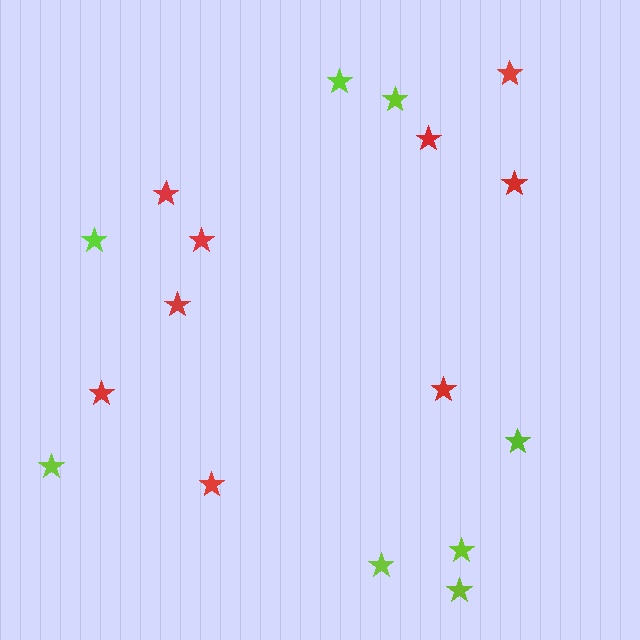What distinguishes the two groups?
There are 2 groups: one group of red stars (9) and one group of lime stars (8).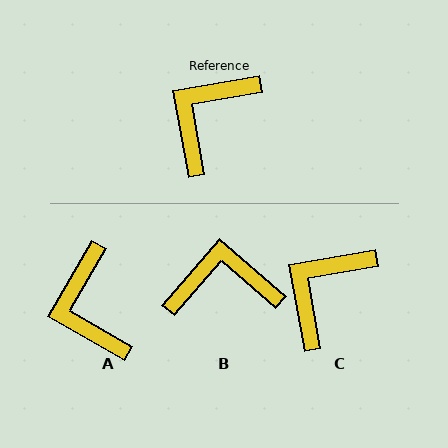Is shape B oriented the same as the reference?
No, it is off by about 51 degrees.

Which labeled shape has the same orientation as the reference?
C.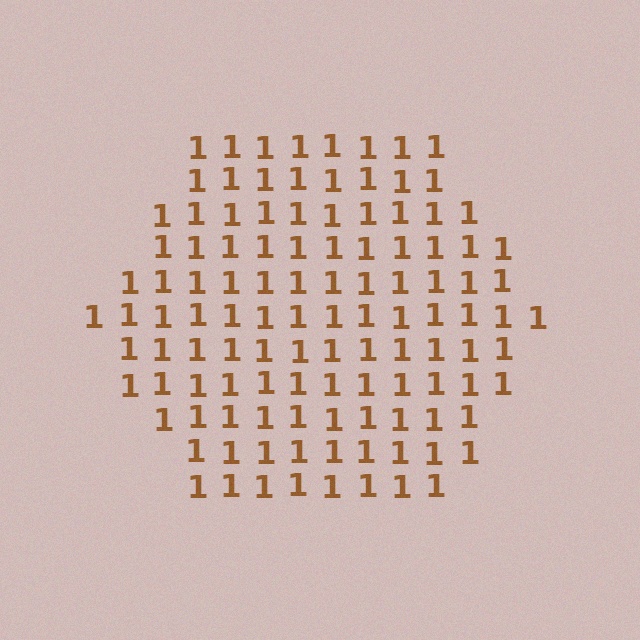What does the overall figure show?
The overall figure shows a hexagon.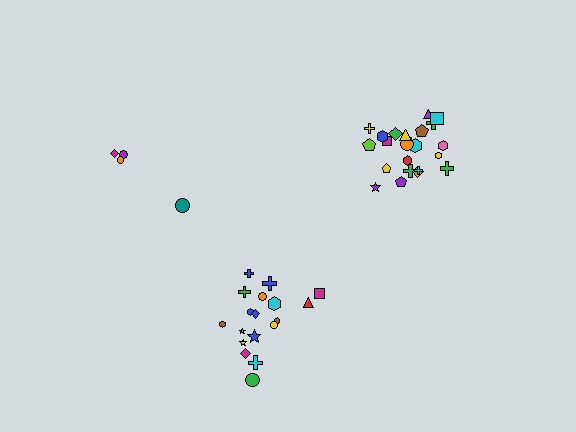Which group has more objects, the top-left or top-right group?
The top-right group.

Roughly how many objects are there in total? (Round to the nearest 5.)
Roughly 45 objects in total.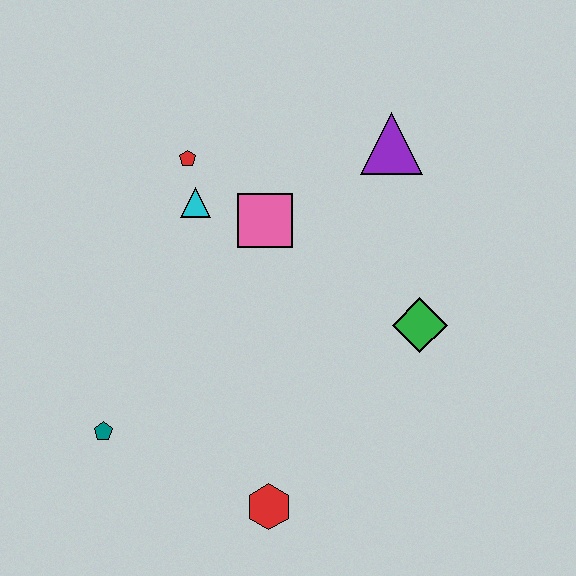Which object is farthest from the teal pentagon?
The purple triangle is farthest from the teal pentagon.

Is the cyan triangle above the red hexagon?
Yes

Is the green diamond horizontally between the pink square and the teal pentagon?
No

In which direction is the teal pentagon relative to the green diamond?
The teal pentagon is to the left of the green diamond.